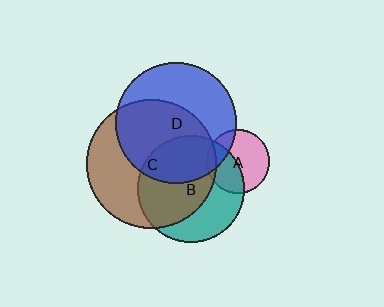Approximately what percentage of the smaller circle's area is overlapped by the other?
Approximately 60%.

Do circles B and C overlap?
Yes.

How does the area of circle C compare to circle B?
Approximately 1.5 times.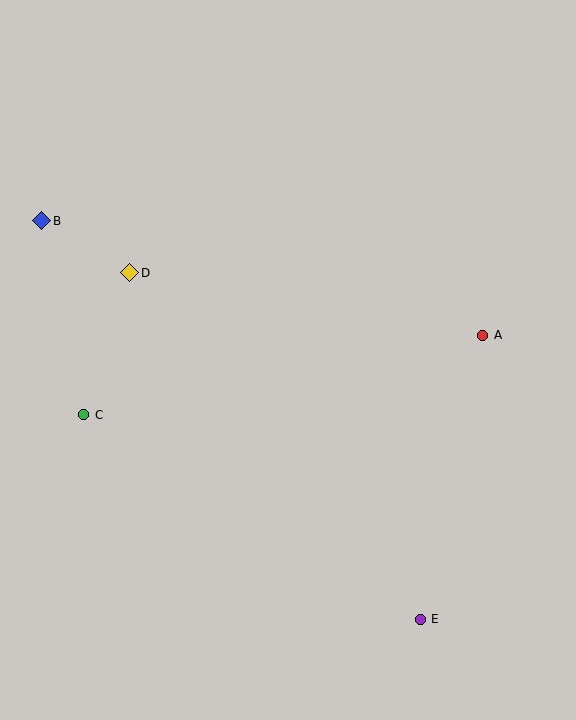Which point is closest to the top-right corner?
Point A is closest to the top-right corner.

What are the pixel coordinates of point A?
Point A is at (483, 335).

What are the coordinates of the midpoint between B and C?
The midpoint between B and C is at (63, 318).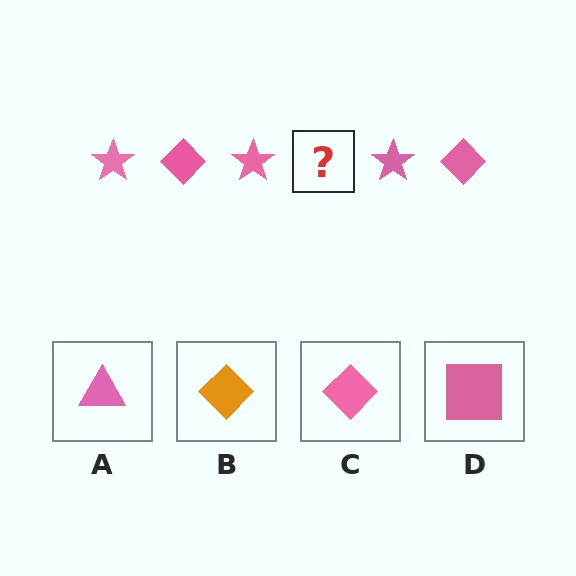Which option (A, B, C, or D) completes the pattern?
C.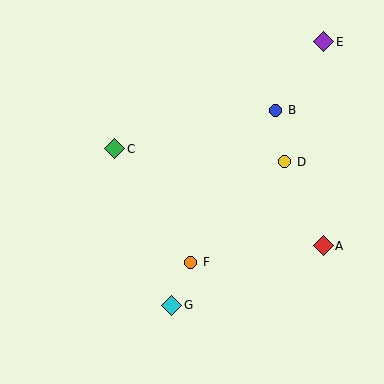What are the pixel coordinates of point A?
Point A is at (323, 246).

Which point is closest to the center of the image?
Point F at (191, 262) is closest to the center.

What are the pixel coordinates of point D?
Point D is at (285, 162).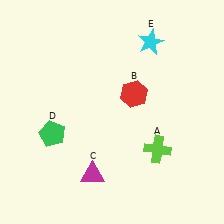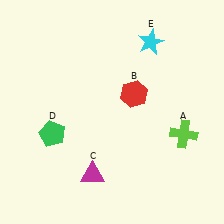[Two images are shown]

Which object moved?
The lime cross (A) moved right.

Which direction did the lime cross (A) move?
The lime cross (A) moved right.